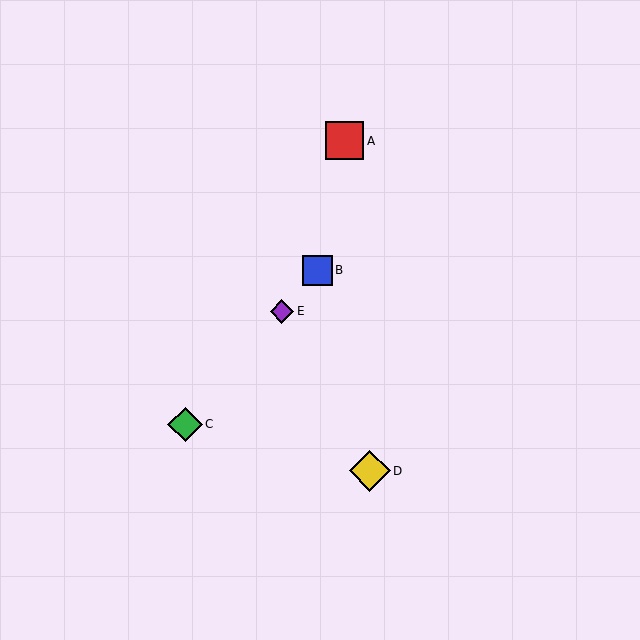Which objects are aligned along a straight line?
Objects B, C, E are aligned along a straight line.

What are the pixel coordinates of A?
Object A is at (345, 141).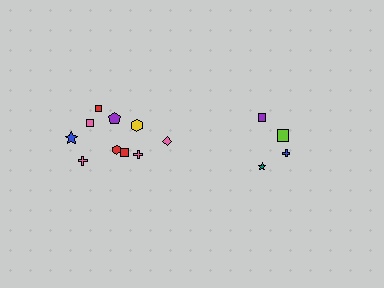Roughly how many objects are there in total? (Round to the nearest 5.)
Roughly 15 objects in total.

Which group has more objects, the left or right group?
The left group.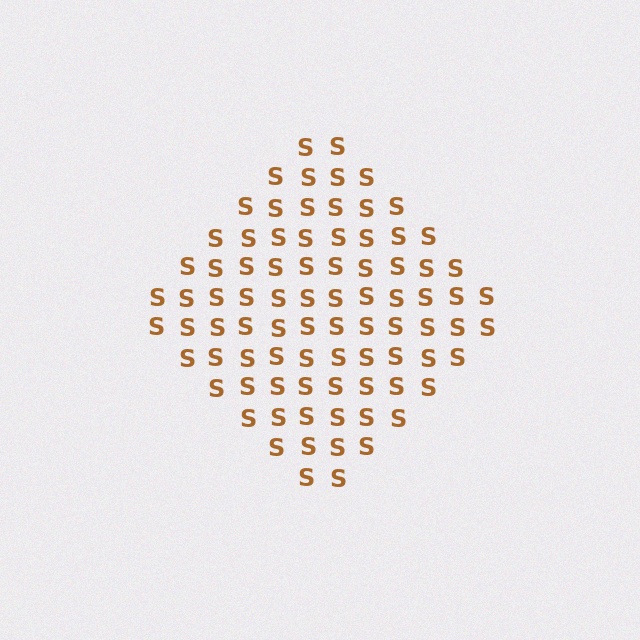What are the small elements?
The small elements are letter S's.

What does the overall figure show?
The overall figure shows a diamond.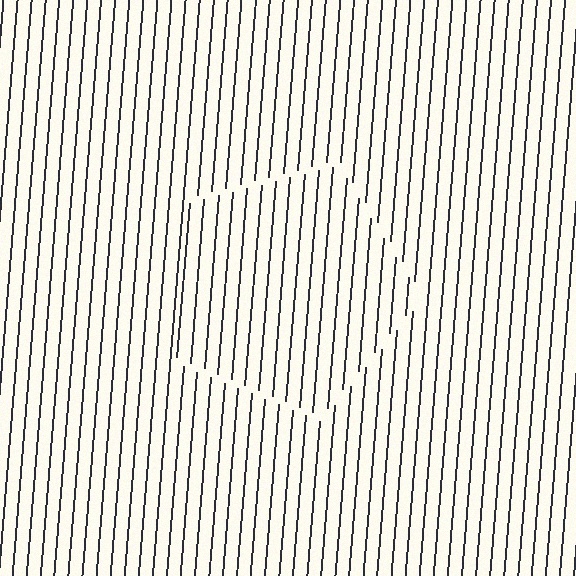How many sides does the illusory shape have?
5 sides — the line-ends trace a pentagon.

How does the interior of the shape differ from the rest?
The interior of the shape contains the same grating, shifted by half a period — the contour is defined by the phase discontinuity where line-ends from the inner and outer gratings abut.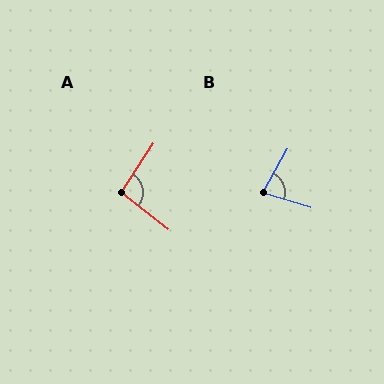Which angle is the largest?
A, at approximately 94 degrees.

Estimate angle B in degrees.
Approximately 77 degrees.